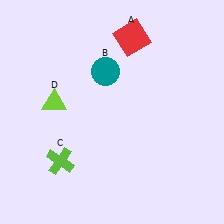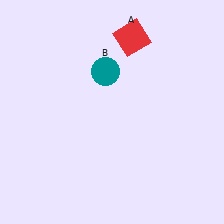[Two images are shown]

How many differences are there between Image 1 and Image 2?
There are 2 differences between the two images.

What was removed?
The lime triangle (D), the lime cross (C) were removed in Image 2.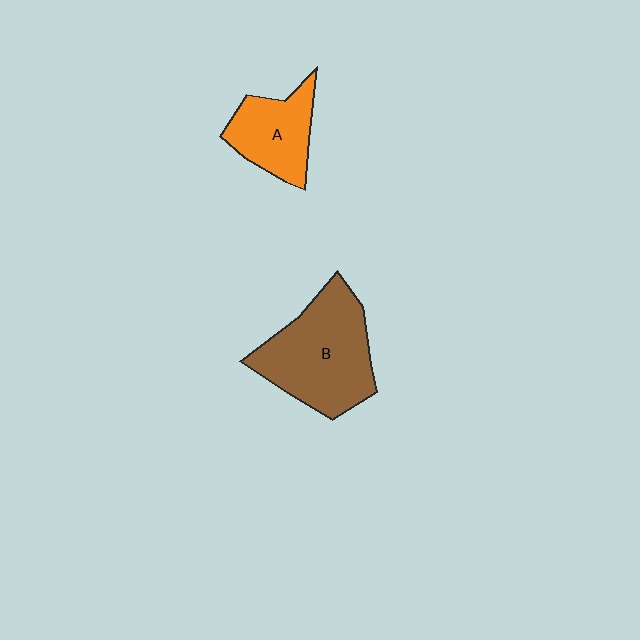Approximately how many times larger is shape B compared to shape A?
Approximately 1.7 times.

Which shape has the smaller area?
Shape A (orange).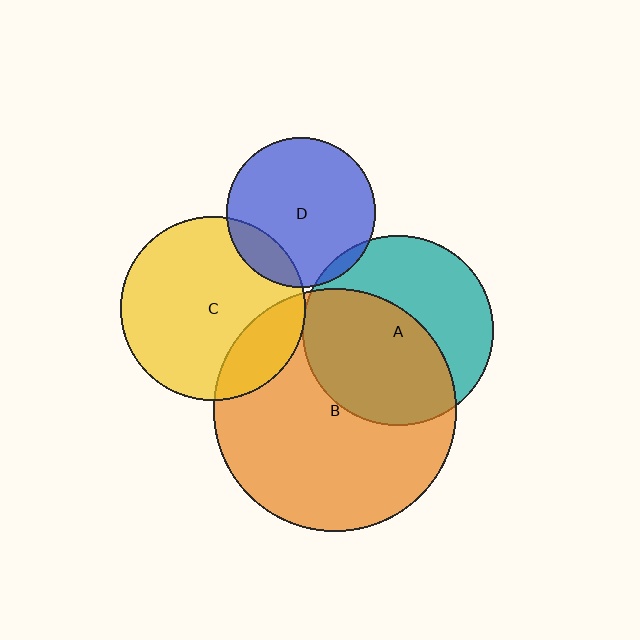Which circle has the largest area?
Circle B (orange).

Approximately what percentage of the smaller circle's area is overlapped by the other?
Approximately 55%.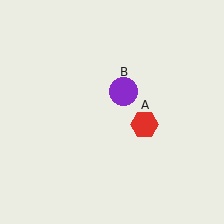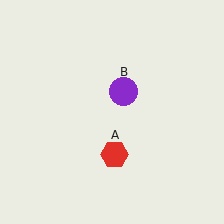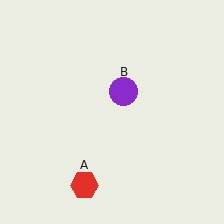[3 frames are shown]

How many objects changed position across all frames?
1 object changed position: red hexagon (object A).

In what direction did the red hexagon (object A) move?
The red hexagon (object A) moved down and to the left.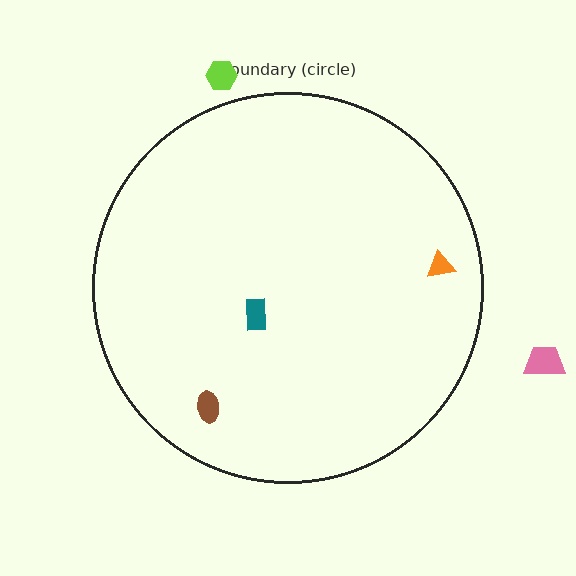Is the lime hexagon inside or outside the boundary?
Outside.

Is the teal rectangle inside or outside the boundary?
Inside.